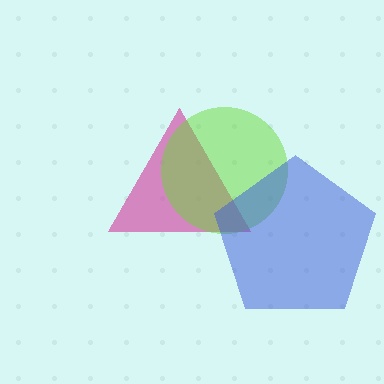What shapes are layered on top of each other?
The layered shapes are: a magenta triangle, a lime circle, a blue pentagon.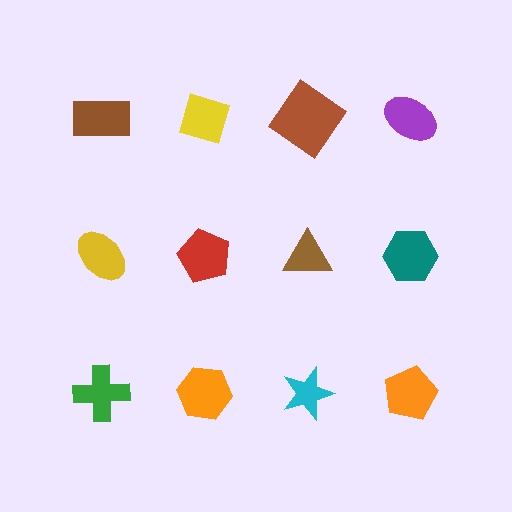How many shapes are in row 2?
4 shapes.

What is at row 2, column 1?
A yellow ellipse.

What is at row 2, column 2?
A red pentagon.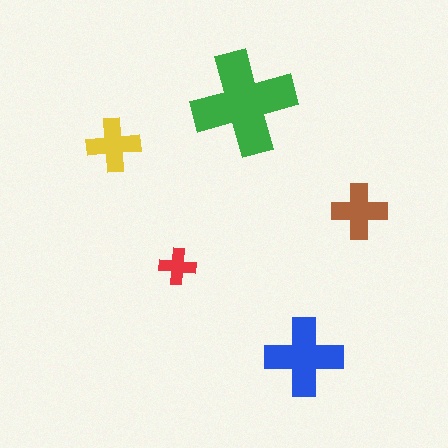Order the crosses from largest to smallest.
the green one, the blue one, the brown one, the yellow one, the red one.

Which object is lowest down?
The blue cross is bottommost.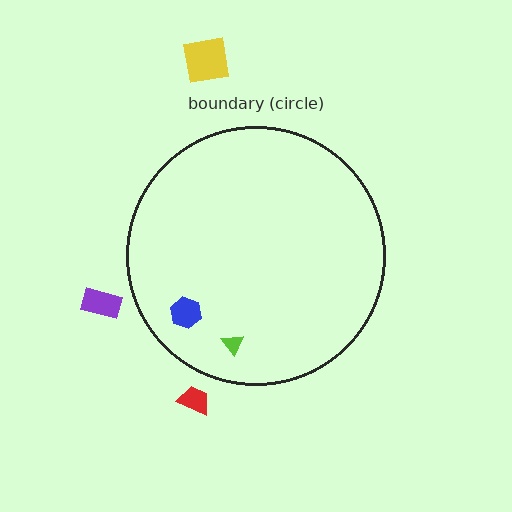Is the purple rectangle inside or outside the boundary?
Outside.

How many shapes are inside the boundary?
2 inside, 3 outside.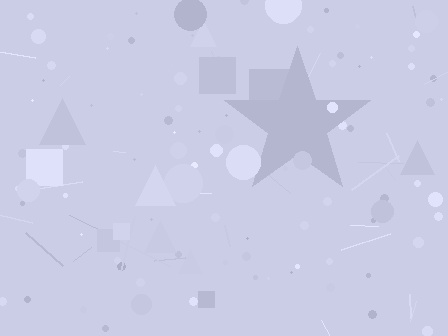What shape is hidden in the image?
A star is hidden in the image.